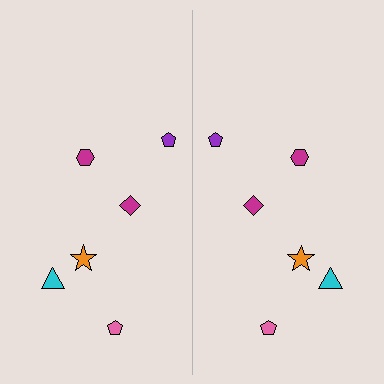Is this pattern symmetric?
Yes, this pattern has bilateral (reflection) symmetry.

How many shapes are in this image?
There are 12 shapes in this image.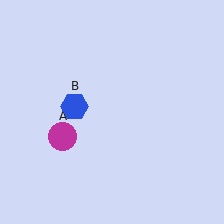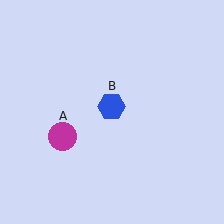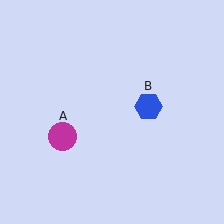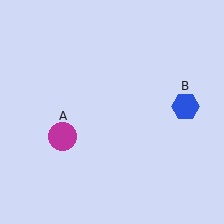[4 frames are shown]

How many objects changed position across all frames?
1 object changed position: blue hexagon (object B).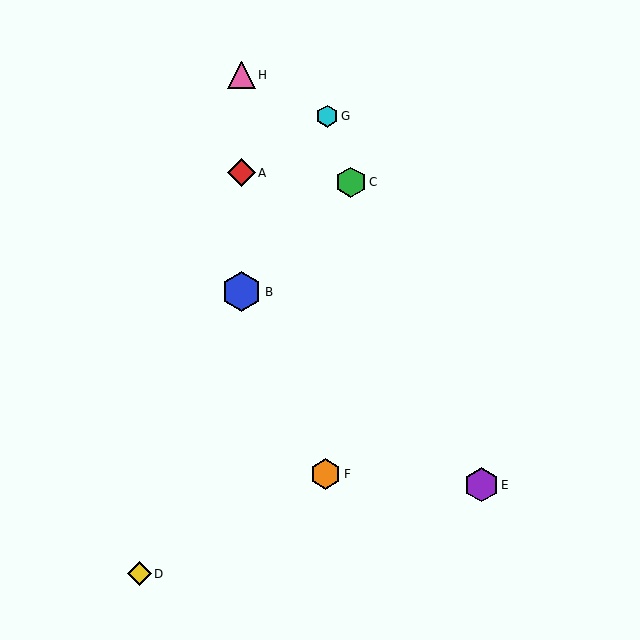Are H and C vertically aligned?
No, H is at x≈241 and C is at x≈351.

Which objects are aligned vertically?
Objects A, B, H are aligned vertically.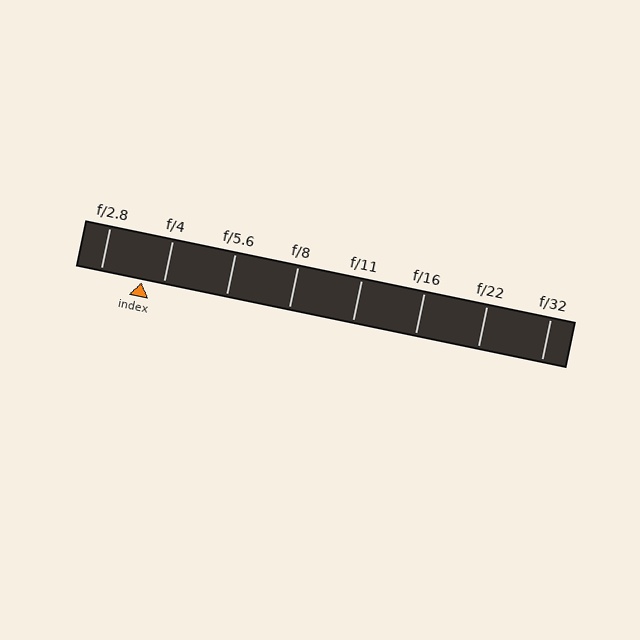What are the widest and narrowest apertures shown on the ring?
The widest aperture shown is f/2.8 and the narrowest is f/32.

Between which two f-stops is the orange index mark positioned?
The index mark is between f/2.8 and f/4.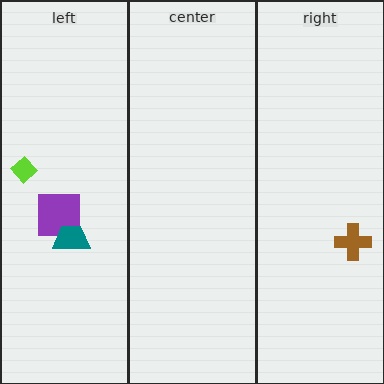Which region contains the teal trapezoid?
The left region.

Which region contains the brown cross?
The right region.